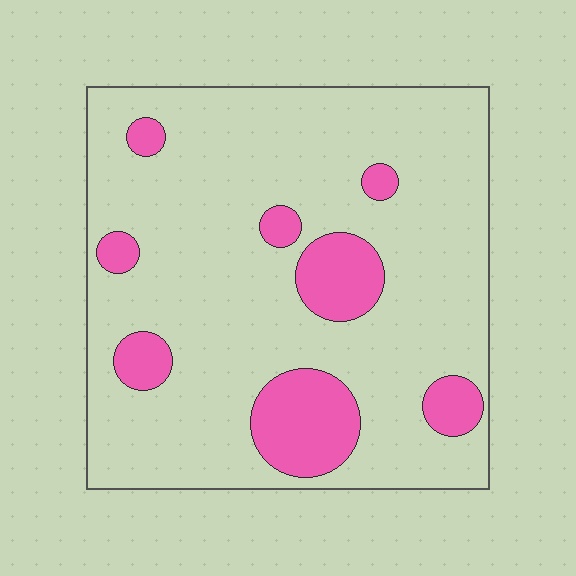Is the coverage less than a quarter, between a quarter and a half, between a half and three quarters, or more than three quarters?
Less than a quarter.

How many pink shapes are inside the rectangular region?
8.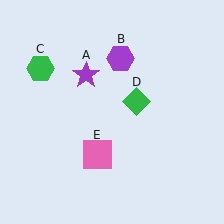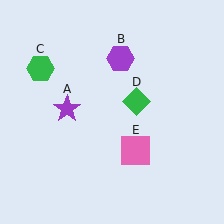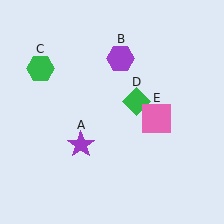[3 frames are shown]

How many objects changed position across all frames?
2 objects changed position: purple star (object A), pink square (object E).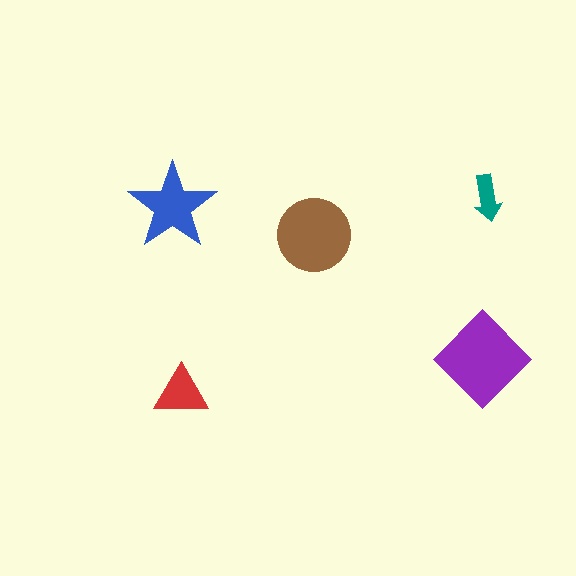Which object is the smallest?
The teal arrow.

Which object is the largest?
The purple diamond.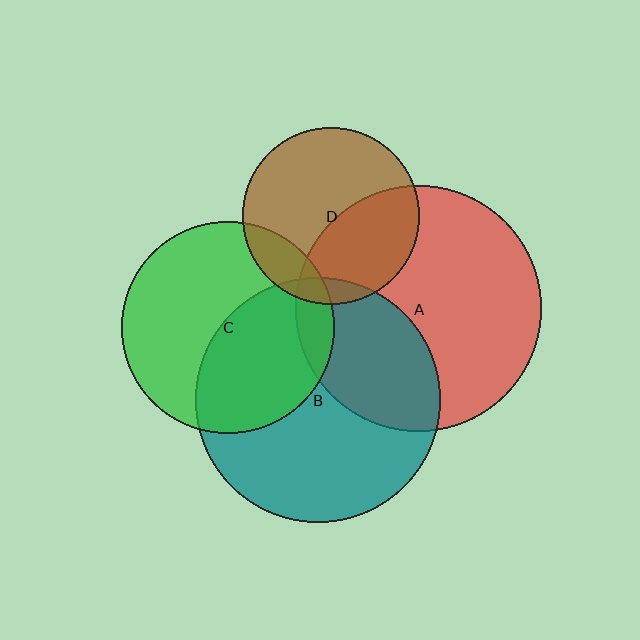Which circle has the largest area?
Circle A (red).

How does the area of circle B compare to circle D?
Approximately 1.9 times.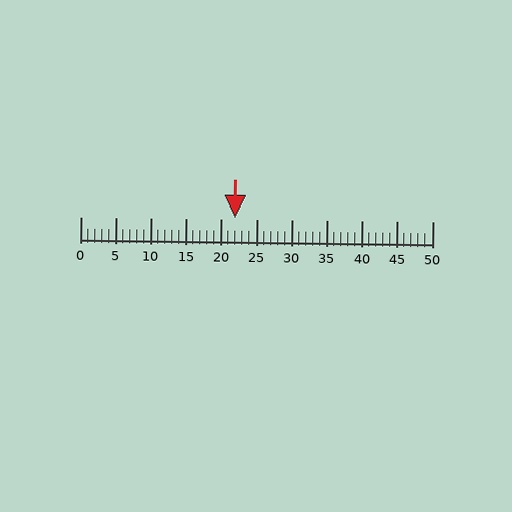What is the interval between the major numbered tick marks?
The major tick marks are spaced 5 units apart.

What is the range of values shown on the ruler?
The ruler shows values from 0 to 50.